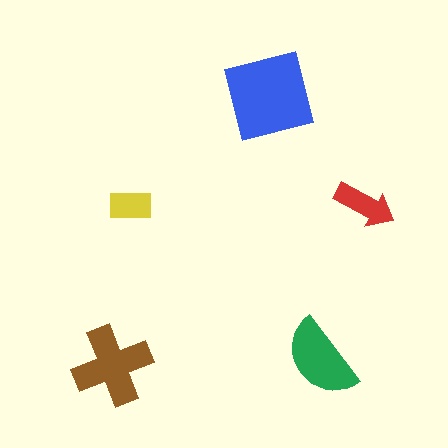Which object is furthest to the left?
The brown cross is leftmost.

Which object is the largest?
The blue square.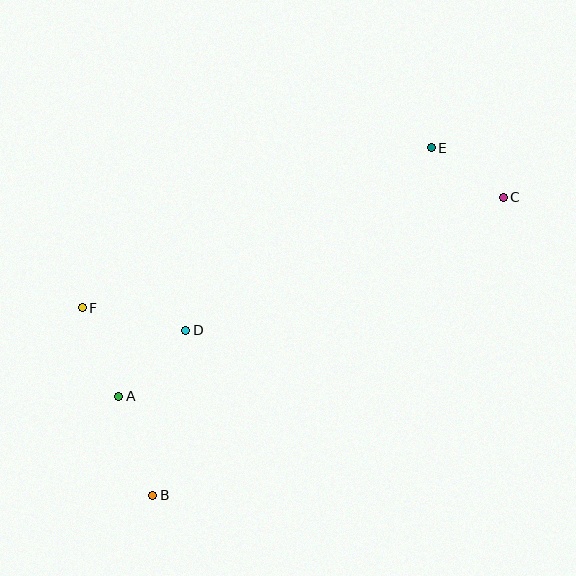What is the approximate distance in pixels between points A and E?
The distance between A and E is approximately 399 pixels.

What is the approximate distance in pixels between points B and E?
The distance between B and E is approximately 446 pixels.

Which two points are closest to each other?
Points C and E are closest to each other.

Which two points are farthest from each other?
Points B and C are farthest from each other.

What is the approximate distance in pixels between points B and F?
The distance between B and F is approximately 201 pixels.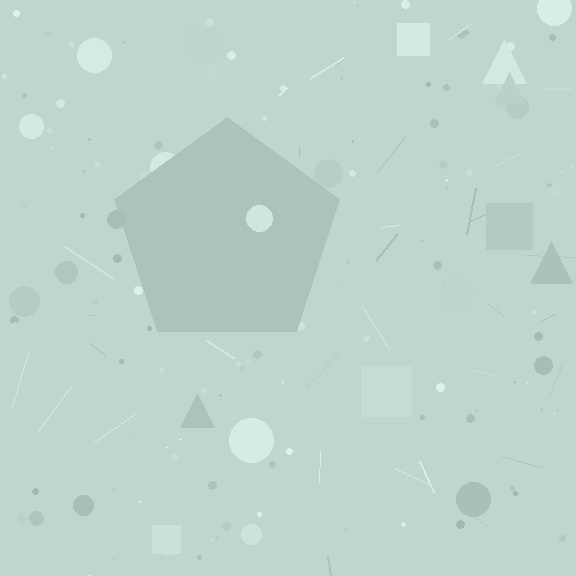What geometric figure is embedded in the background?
A pentagon is embedded in the background.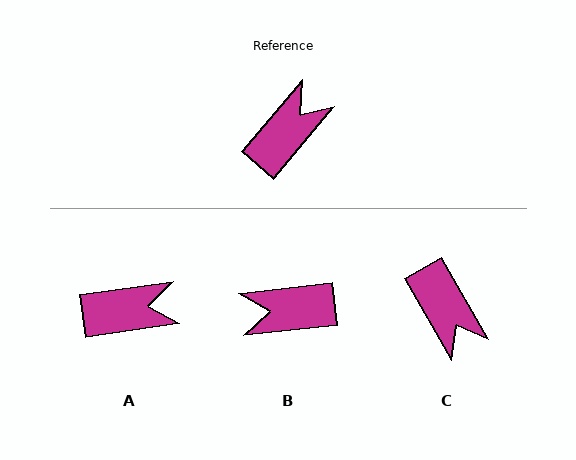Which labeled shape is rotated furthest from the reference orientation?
B, about 137 degrees away.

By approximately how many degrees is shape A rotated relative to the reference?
Approximately 41 degrees clockwise.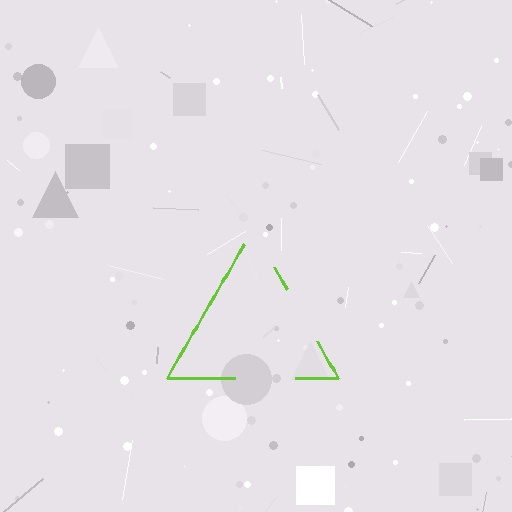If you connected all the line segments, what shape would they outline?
They would outline a triangle.